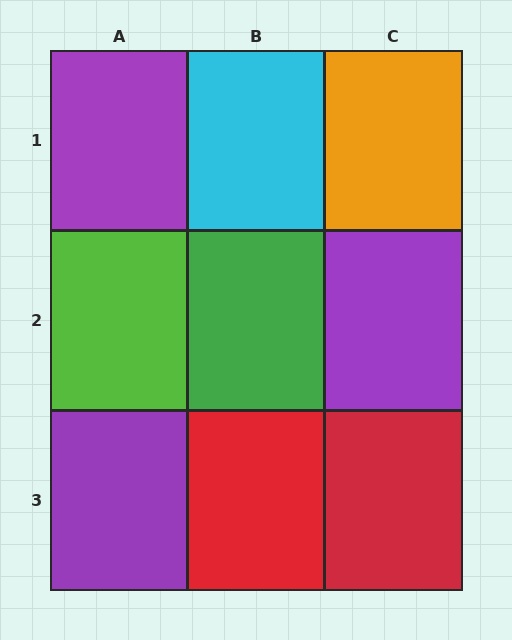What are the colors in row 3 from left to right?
Purple, red, red.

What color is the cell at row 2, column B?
Green.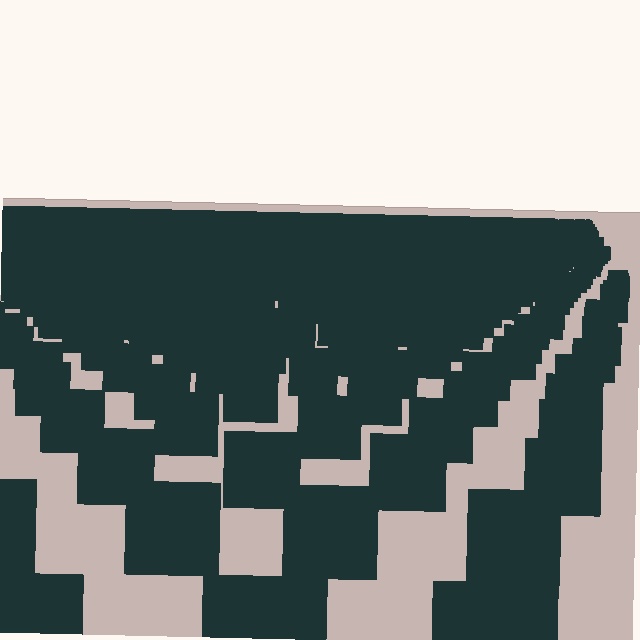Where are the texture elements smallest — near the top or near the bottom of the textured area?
Near the top.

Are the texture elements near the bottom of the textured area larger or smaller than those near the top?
Larger. Near the bottom, elements are closer to the viewer and appear at a bigger on-screen size.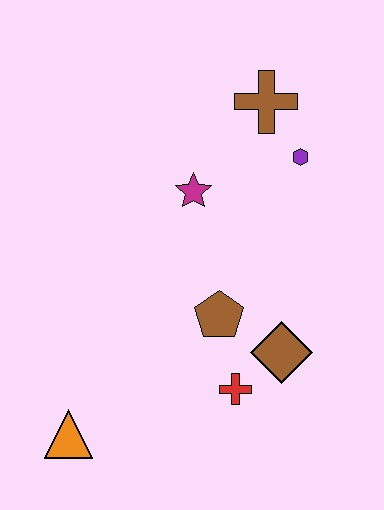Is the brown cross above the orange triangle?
Yes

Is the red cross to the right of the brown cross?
No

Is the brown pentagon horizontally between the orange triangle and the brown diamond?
Yes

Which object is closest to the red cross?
The brown diamond is closest to the red cross.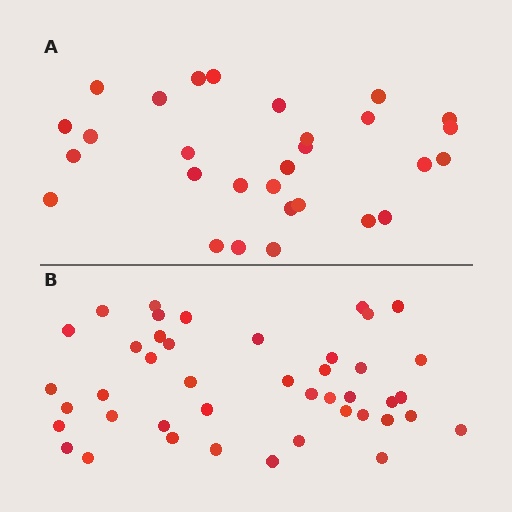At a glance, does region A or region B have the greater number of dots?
Region B (the bottom region) has more dots.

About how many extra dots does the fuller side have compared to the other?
Region B has approximately 15 more dots than region A.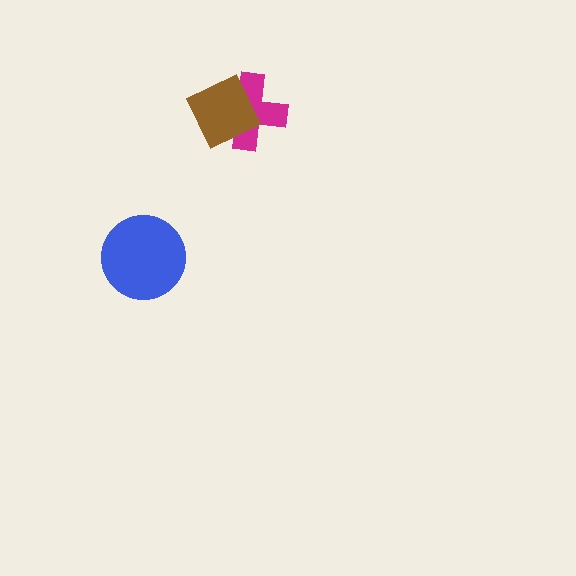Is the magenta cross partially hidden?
Yes, it is partially covered by another shape.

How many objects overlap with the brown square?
1 object overlaps with the brown square.